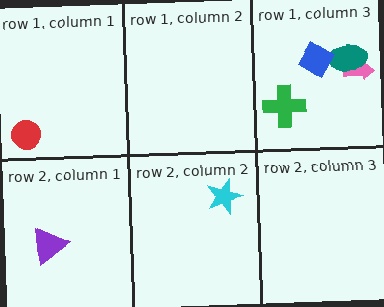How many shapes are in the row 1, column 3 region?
4.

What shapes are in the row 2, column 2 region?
The cyan star.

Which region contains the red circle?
The row 1, column 1 region.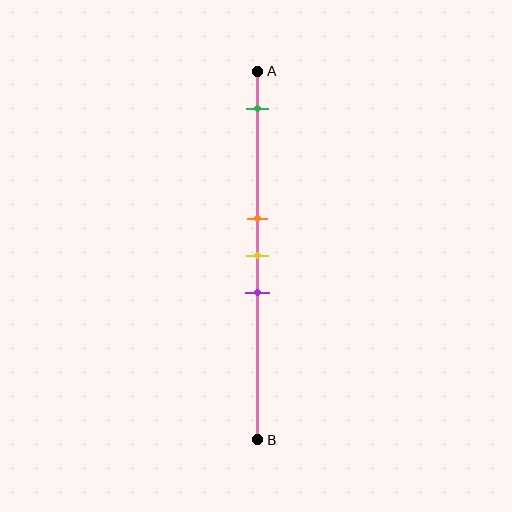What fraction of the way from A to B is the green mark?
The green mark is approximately 10% (0.1) of the way from A to B.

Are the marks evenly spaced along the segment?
No, the marks are not evenly spaced.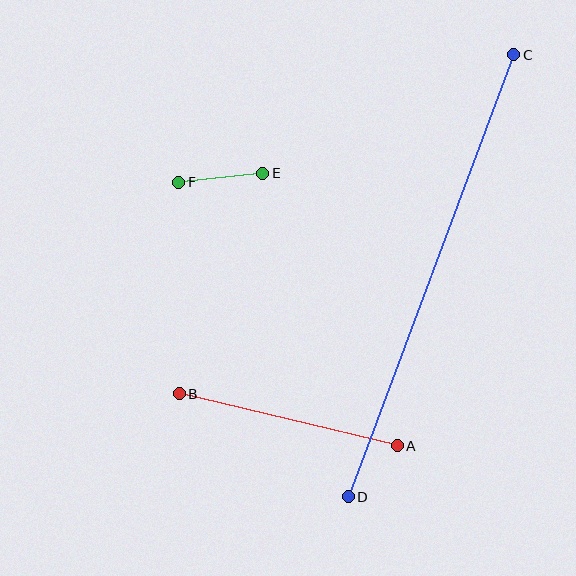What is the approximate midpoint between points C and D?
The midpoint is at approximately (431, 276) pixels.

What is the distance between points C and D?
The distance is approximately 472 pixels.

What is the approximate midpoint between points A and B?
The midpoint is at approximately (288, 420) pixels.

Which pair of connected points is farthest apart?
Points C and D are farthest apart.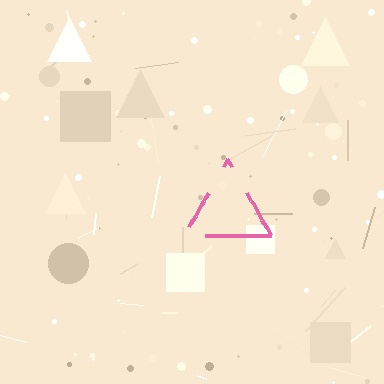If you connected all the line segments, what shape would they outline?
They would outline a triangle.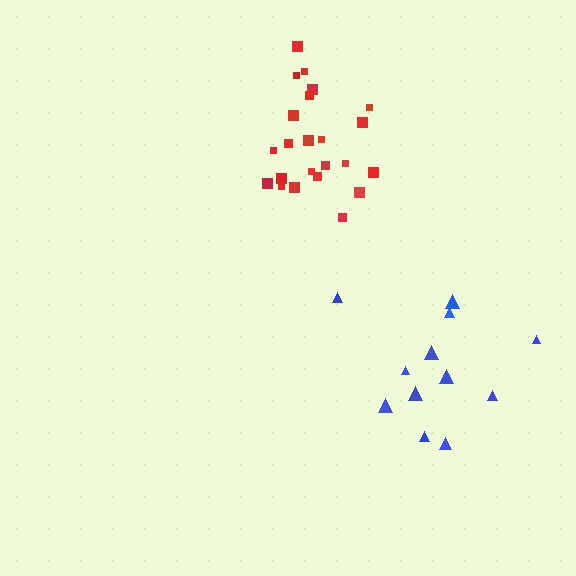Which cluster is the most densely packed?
Red.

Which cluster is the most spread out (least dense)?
Blue.